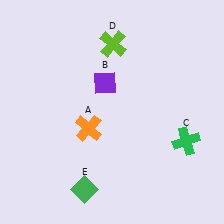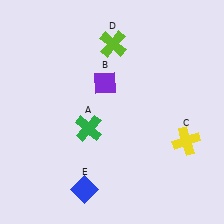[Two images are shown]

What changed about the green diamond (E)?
In Image 1, E is green. In Image 2, it changed to blue.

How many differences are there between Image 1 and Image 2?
There are 3 differences between the two images.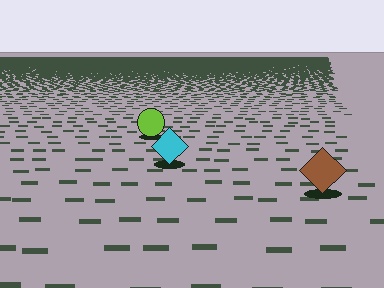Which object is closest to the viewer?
The brown diamond is closest. The texture marks near it are larger and more spread out.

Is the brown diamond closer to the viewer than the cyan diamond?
Yes. The brown diamond is closer — you can tell from the texture gradient: the ground texture is coarser near it.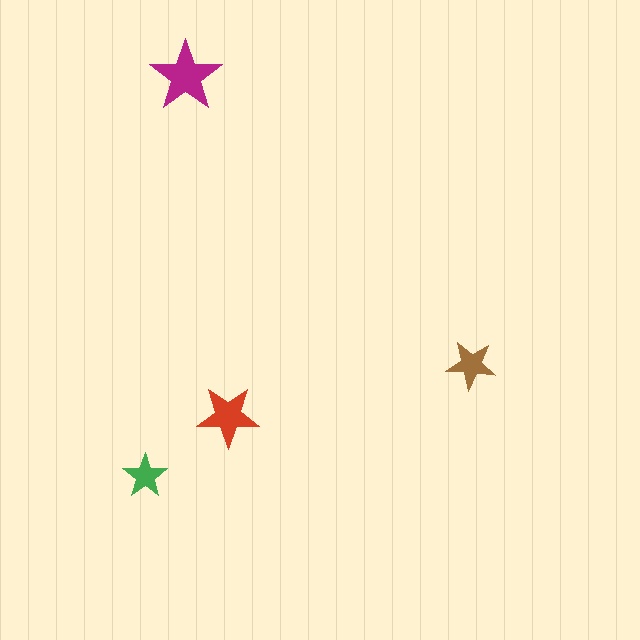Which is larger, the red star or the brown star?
The red one.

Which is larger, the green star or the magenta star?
The magenta one.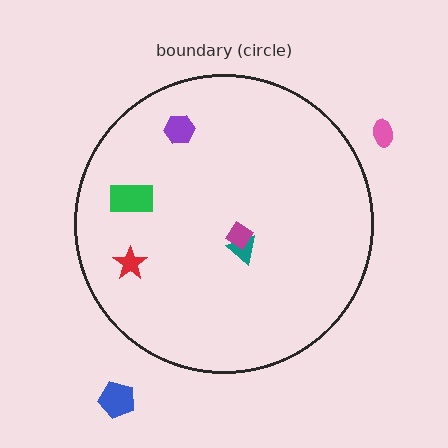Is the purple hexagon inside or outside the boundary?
Inside.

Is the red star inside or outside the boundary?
Inside.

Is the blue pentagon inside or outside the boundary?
Outside.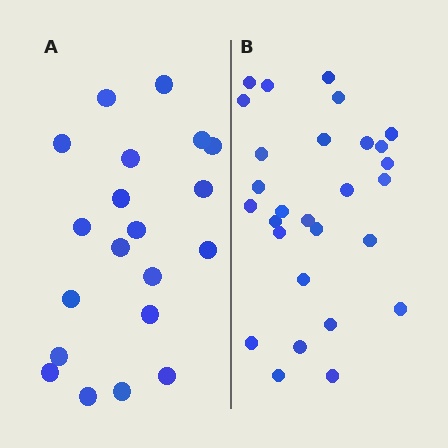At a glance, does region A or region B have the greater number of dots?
Region B (the right region) has more dots.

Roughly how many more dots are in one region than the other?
Region B has roughly 8 or so more dots than region A.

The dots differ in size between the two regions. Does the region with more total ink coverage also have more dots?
No. Region A has more total ink coverage because its dots are larger, but region B actually contains more individual dots. Total area can be misleading — the number of items is what matters here.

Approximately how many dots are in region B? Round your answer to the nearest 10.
About 30 dots. (The exact count is 28, which rounds to 30.)